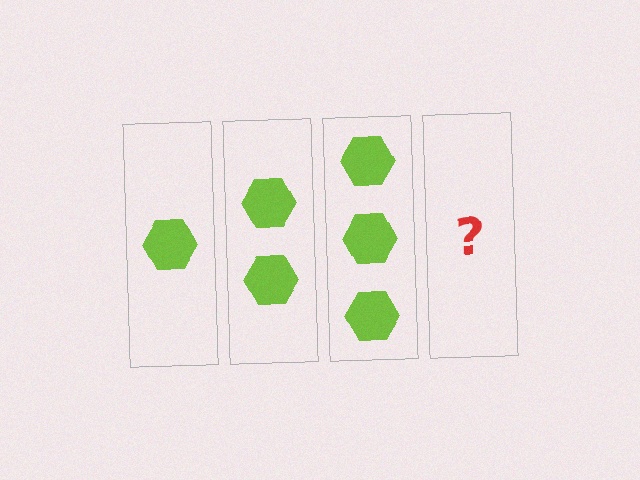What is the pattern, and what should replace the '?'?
The pattern is that each step adds one more hexagon. The '?' should be 4 hexagons.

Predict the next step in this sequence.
The next step is 4 hexagons.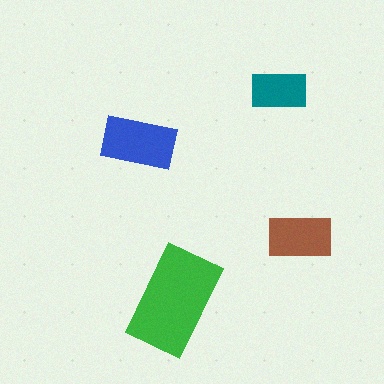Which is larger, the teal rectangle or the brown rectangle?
The brown one.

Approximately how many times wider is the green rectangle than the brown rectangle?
About 1.5 times wider.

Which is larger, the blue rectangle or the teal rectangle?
The blue one.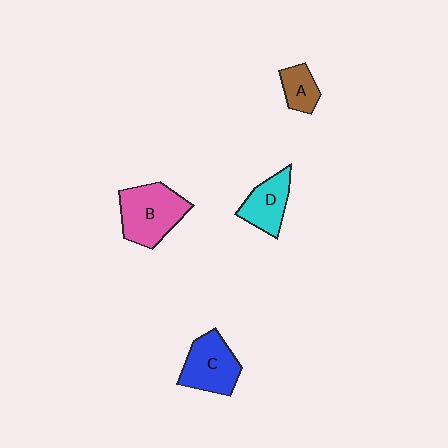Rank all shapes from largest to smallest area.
From largest to smallest: B (pink), C (blue), D (cyan), A (brown).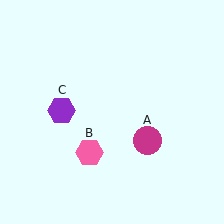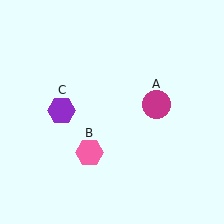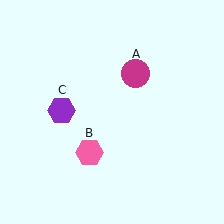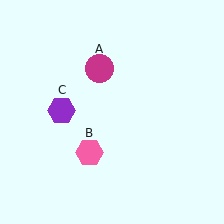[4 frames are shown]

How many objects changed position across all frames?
1 object changed position: magenta circle (object A).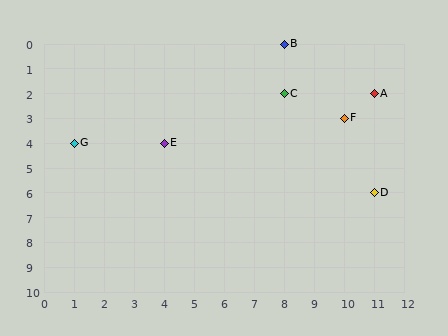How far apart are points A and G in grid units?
Points A and G are 10 columns and 2 rows apart (about 10.2 grid units diagonally).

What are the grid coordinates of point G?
Point G is at grid coordinates (1, 4).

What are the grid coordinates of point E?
Point E is at grid coordinates (4, 4).